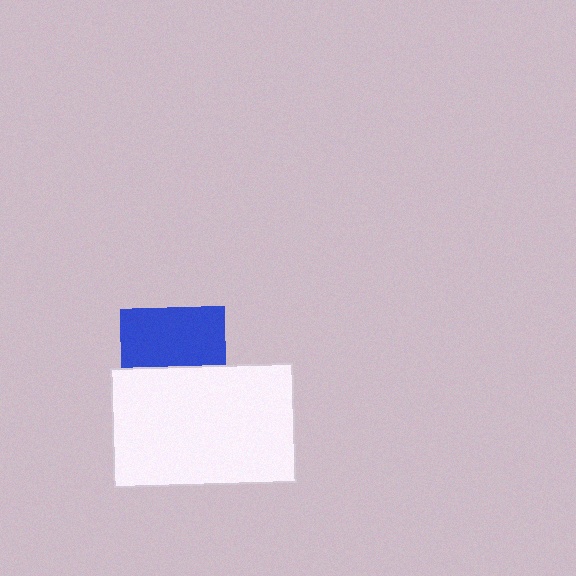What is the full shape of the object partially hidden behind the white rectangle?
The partially hidden object is a blue square.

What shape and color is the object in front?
The object in front is a white rectangle.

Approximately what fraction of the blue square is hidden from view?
Roughly 43% of the blue square is hidden behind the white rectangle.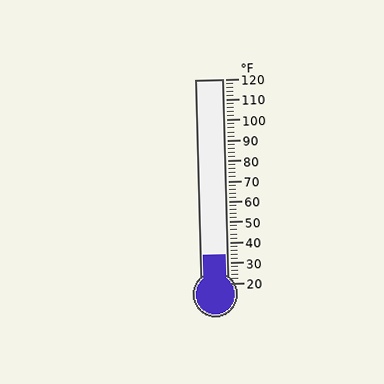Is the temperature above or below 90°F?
The temperature is below 90°F.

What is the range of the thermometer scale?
The thermometer scale ranges from 20°F to 120°F.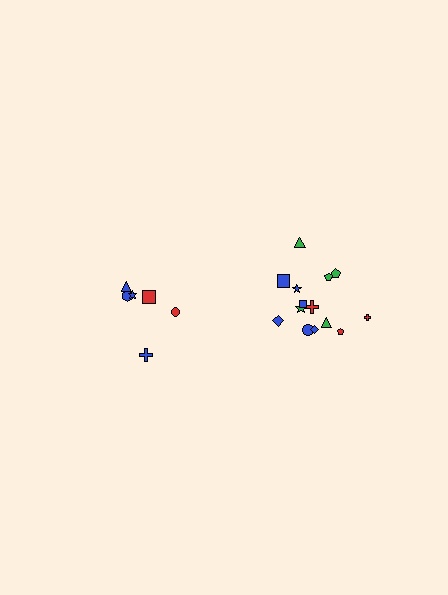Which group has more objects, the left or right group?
The right group.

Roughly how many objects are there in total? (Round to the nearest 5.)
Roughly 20 objects in total.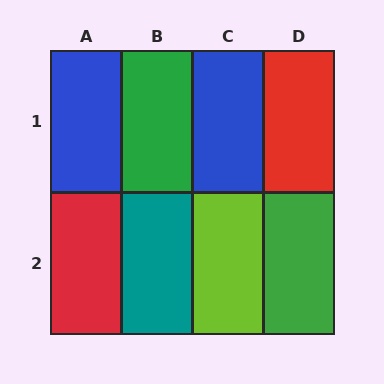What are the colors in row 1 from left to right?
Blue, green, blue, red.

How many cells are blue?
2 cells are blue.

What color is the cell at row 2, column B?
Teal.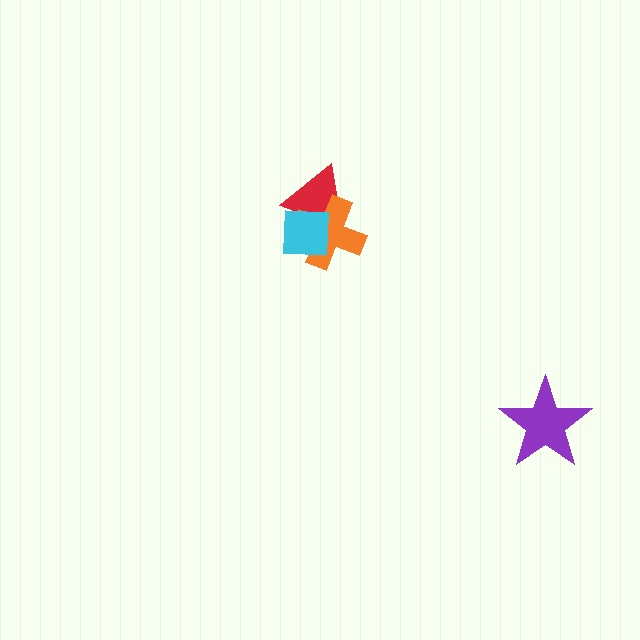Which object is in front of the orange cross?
The cyan square is in front of the orange cross.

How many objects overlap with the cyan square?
2 objects overlap with the cyan square.